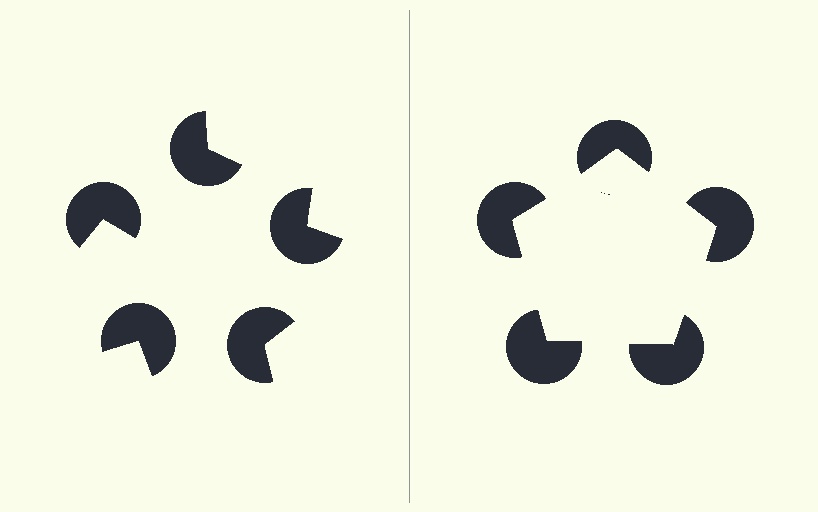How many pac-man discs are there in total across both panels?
10 — 5 on each side.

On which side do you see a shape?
An illusory pentagon appears on the right side. On the left side the wedge cuts are rotated, so no coherent shape forms.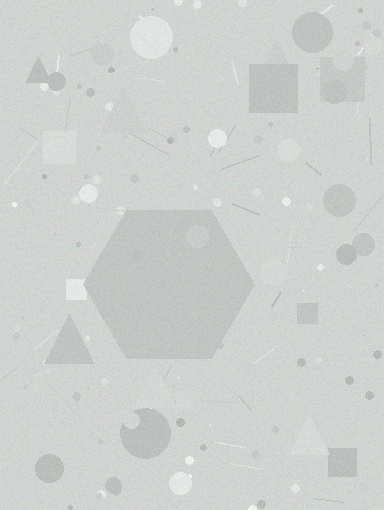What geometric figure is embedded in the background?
A hexagon is embedded in the background.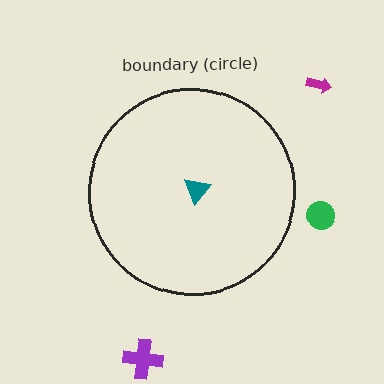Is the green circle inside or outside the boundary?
Outside.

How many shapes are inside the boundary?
1 inside, 3 outside.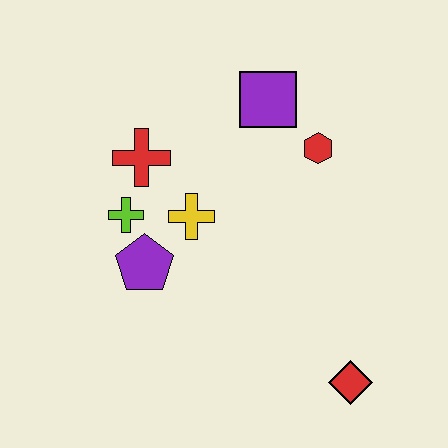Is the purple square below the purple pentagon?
No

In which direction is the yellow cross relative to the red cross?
The yellow cross is below the red cross.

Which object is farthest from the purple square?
The red diamond is farthest from the purple square.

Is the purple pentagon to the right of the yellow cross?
No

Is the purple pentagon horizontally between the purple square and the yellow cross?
No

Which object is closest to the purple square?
The red hexagon is closest to the purple square.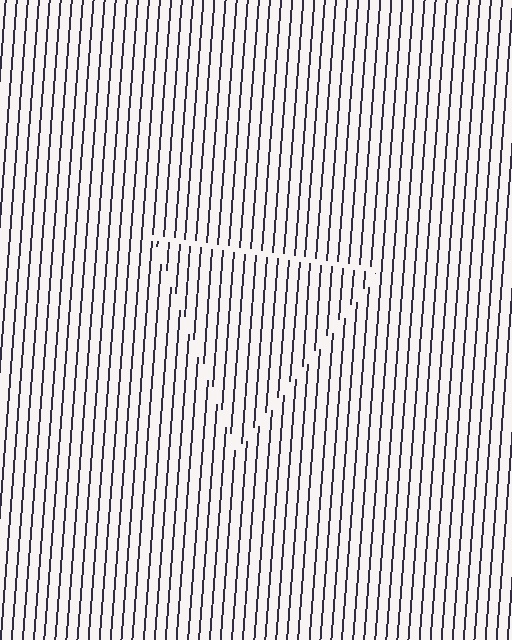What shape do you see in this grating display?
An illusory triangle. The interior of the shape contains the same grating, shifted by half a period — the contour is defined by the phase discontinuity where line-ends from the inner and outer gratings abut.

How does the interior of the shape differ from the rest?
The interior of the shape contains the same grating, shifted by half a period — the contour is defined by the phase discontinuity where line-ends from the inner and outer gratings abut.